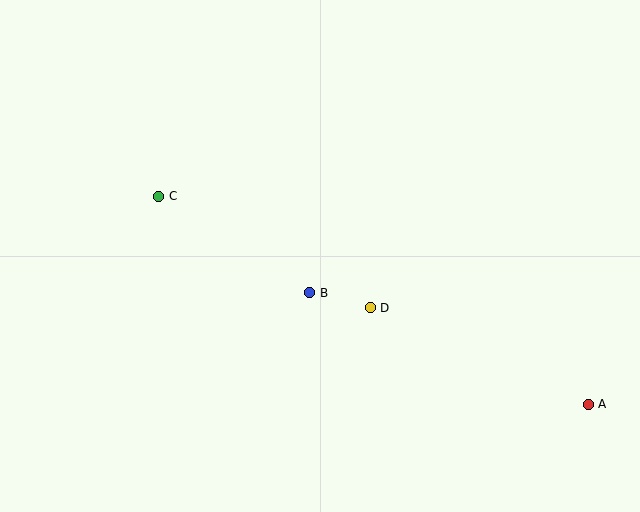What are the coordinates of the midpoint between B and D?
The midpoint between B and D is at (340, 300).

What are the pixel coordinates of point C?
Point C is at (159, 196).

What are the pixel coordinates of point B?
Point B is at (310, 293).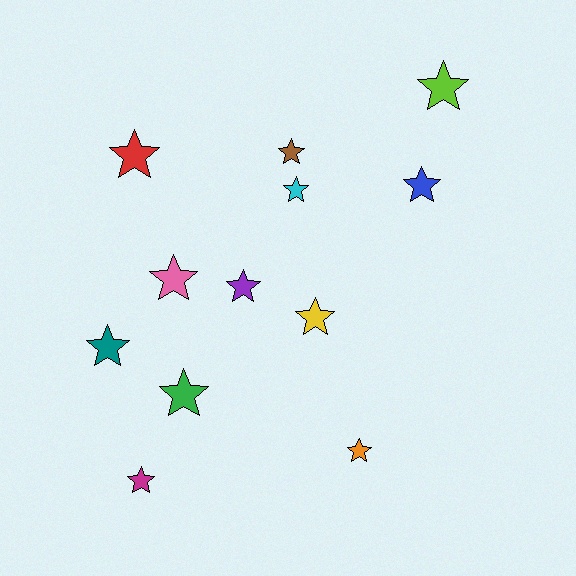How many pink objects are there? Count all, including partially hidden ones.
There is 1 pink object.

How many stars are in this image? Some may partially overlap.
There are 12 stars.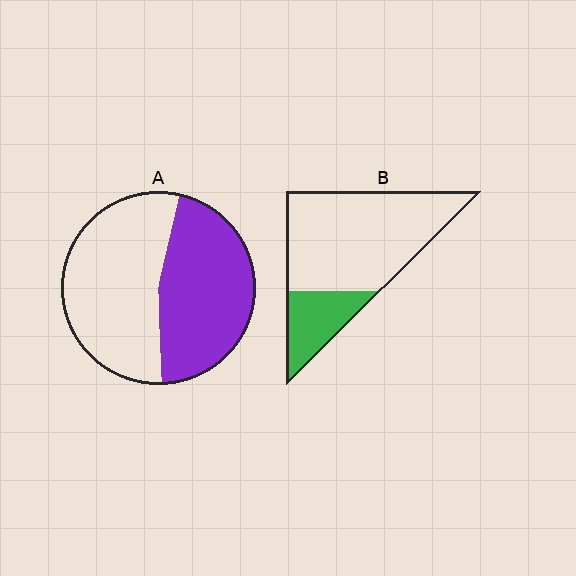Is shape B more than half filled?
No.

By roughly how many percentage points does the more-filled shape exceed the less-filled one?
By roughly 25 percentage points (A over B).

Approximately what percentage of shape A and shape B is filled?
A is approximately 45% and B is approximately 25%.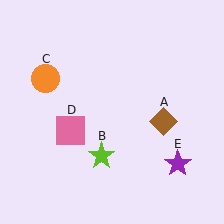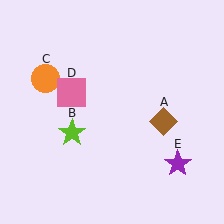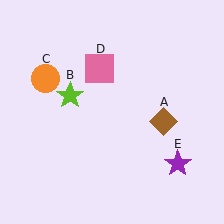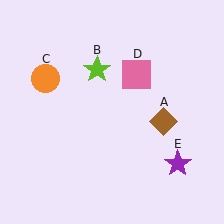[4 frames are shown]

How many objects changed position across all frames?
2 objects changed position: lime star (object B), pink square (object D).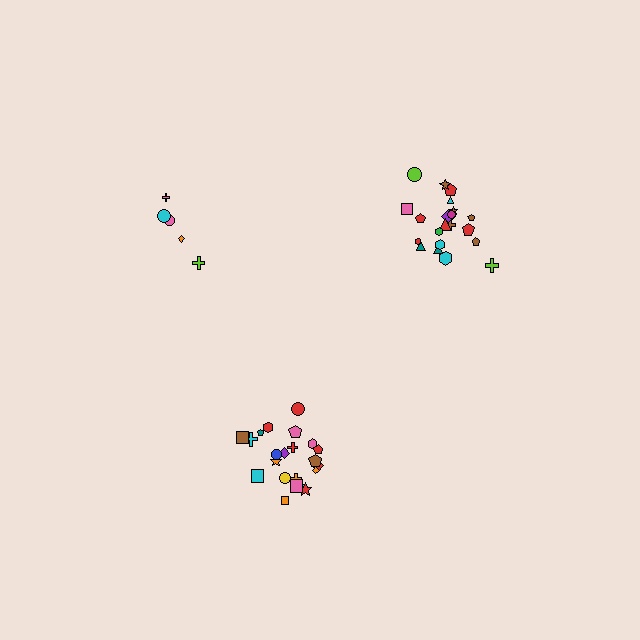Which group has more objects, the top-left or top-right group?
The top-right group.